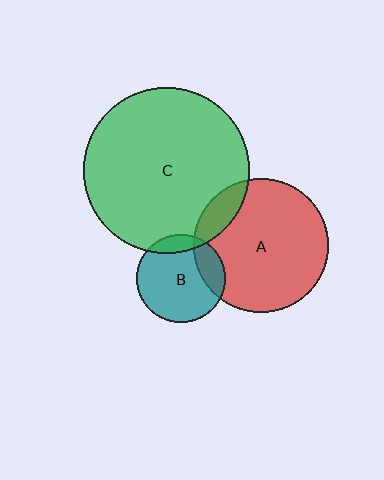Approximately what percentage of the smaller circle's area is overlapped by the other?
Approximately 20%.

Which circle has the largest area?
Circle C (green).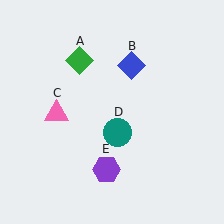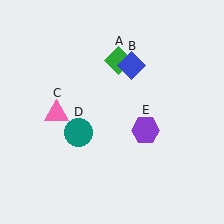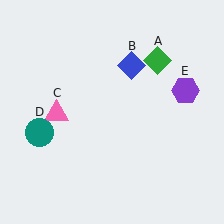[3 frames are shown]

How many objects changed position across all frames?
3 objects changed position: green diamond (object A), teal circle (object D), purple hexagon (object E).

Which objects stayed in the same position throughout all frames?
Blue diamond (object B) and pink triangle (object C) remained stationary.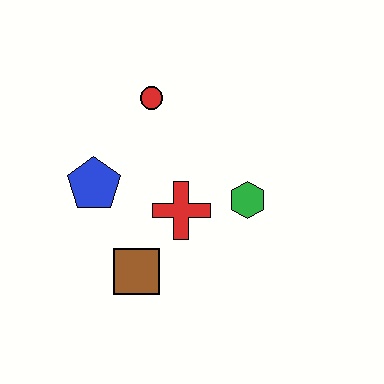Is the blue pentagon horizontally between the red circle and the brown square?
No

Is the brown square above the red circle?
No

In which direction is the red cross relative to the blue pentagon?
The red cross is to the right of the blue pentagon.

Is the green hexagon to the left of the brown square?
No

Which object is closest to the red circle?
The blue pentagon is closest to the red circle.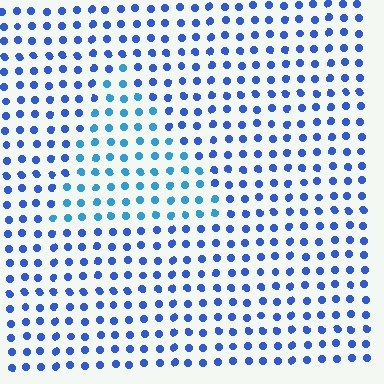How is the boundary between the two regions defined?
The boundary is defined purely by a slight shift in hue (about 25 degrees). Spacing, size, and orientation are identical on both sides.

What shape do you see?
I see a triangle.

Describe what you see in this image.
The image is filled with small blue elements in a uniform arrangement. A triangle-shaped region is visible where the elements are tinted to a slightly different hue, forming a subtle color boundary.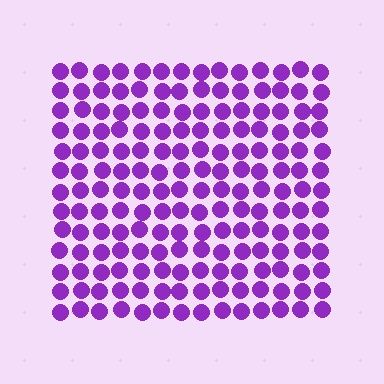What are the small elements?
The small elements are circles.